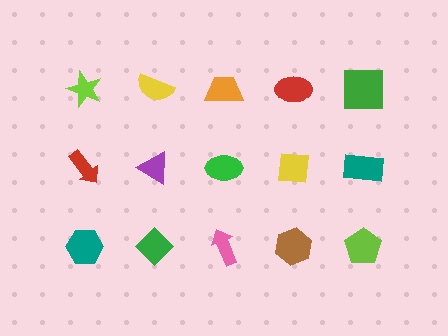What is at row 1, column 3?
An orange trapezoid.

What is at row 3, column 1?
A teal hexagon.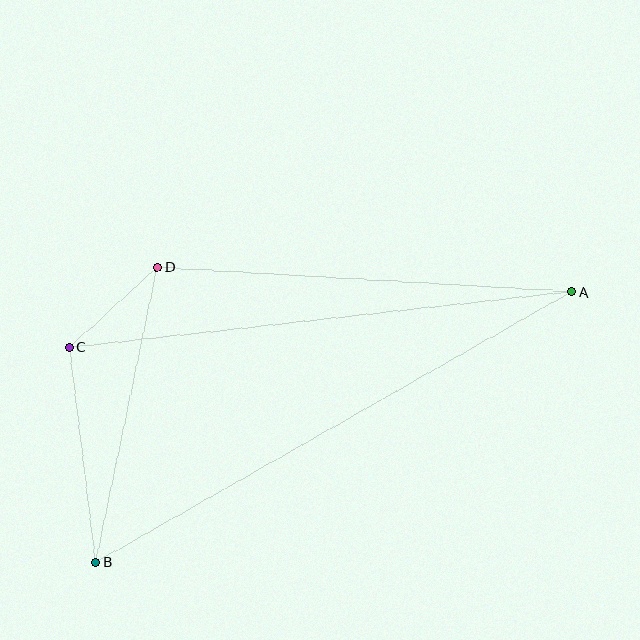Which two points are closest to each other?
Points C and D are closest to each other.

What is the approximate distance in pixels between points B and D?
The distance between B and D is approximately 302 pixels.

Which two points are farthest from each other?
Points A and B are farthest from each other.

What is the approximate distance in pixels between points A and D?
The distance between A and D is approximately 415 pixels.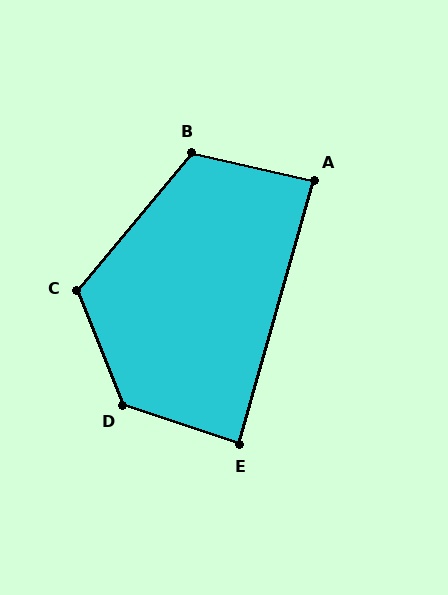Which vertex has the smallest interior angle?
A, at approximately 87 degrees.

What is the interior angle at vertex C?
Approximately 118 degrees (obtuse).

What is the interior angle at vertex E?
Approximately 87 degrees (approximately right).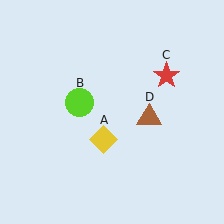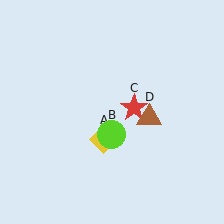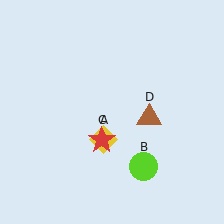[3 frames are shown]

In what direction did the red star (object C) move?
The red star (object C) moved down and to the left.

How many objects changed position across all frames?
2 objects changed position: lime circle (object B), red star (object C).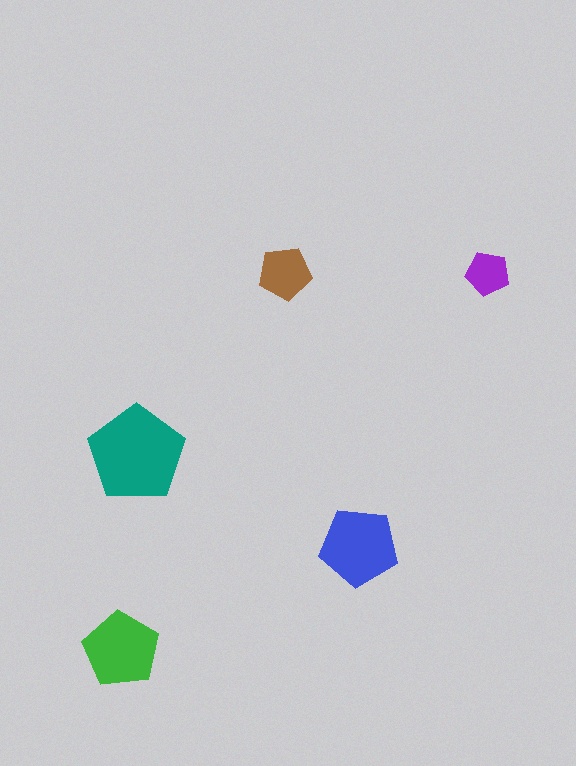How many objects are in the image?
There are 5 objects in the image.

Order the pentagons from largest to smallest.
the teal one, the blue one, the green one, the brown one, the purple one.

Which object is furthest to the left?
The green pentagon is leftmost.